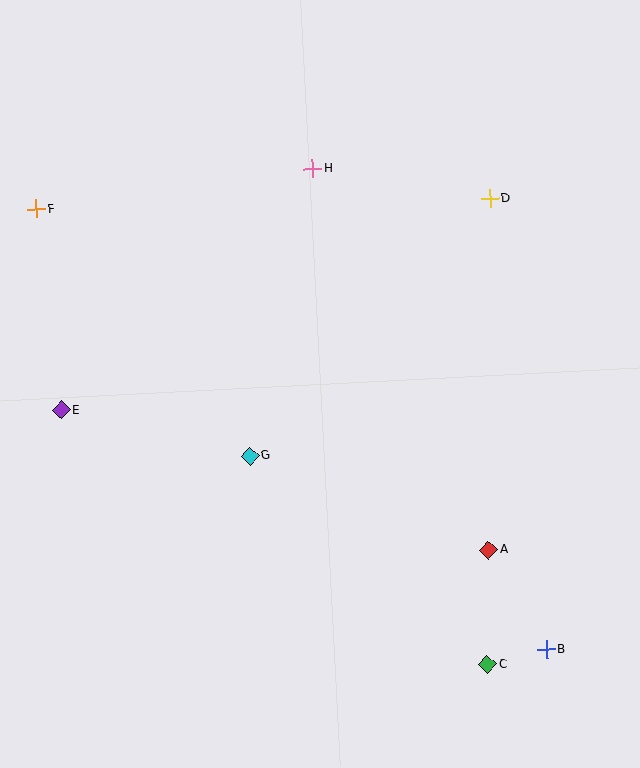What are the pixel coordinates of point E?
Point E is at (61, 410).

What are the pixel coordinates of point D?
Point D is at (490, 199).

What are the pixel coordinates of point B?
Point B is at (546, 650).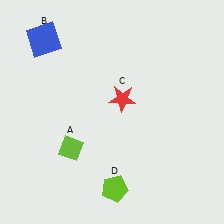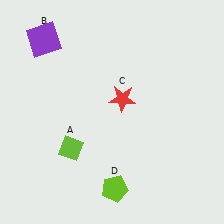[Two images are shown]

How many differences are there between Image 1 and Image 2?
There is 1 difference between the two images.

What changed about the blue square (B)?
In Image 1, B is blue. In Image 2, it changed to purple.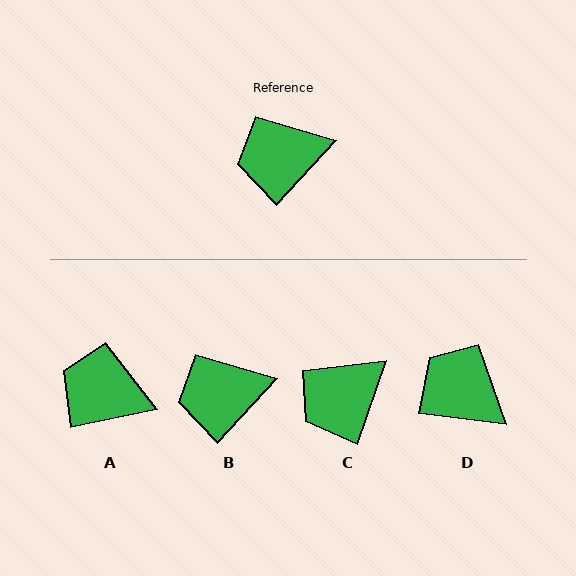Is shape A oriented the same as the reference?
No, it is off by about 36 degrees.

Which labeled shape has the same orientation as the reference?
B.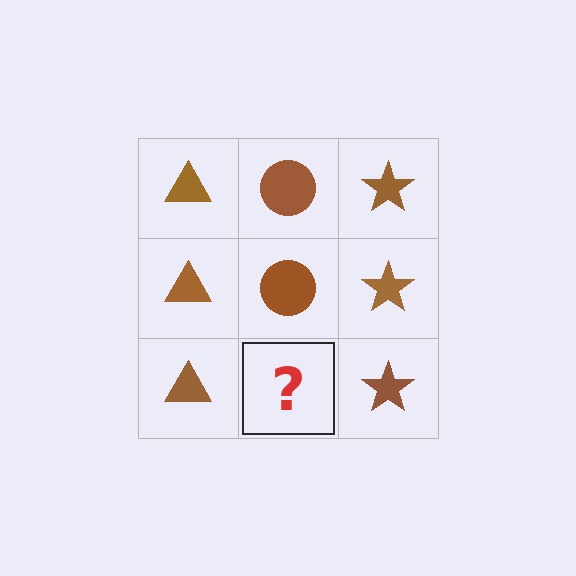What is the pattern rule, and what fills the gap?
The rule is that each column has a consistent shape. The gap should be filled with a brown circle.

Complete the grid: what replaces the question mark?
The question mark should be replaced with a brown circle.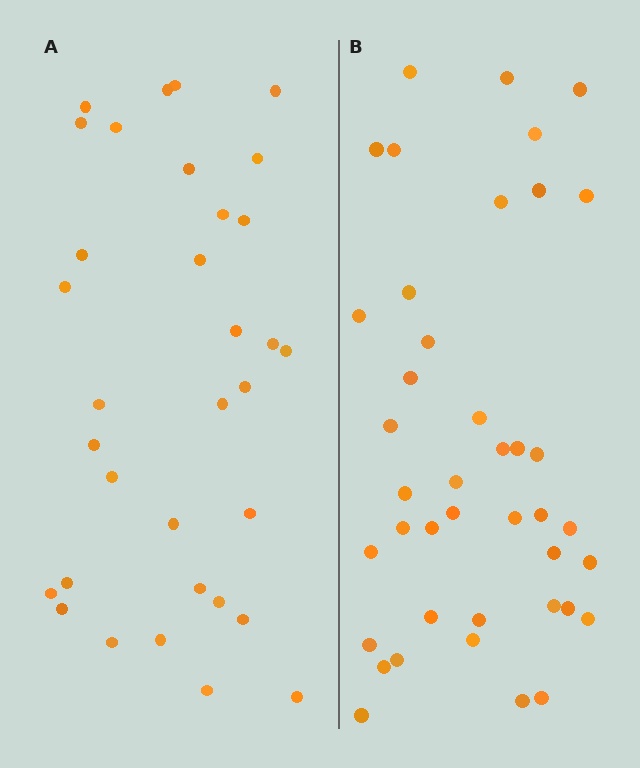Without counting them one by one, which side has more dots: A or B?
Region B (the right region) has more dots.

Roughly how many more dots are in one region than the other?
Region B has roughly 8 or so more dots than region A.